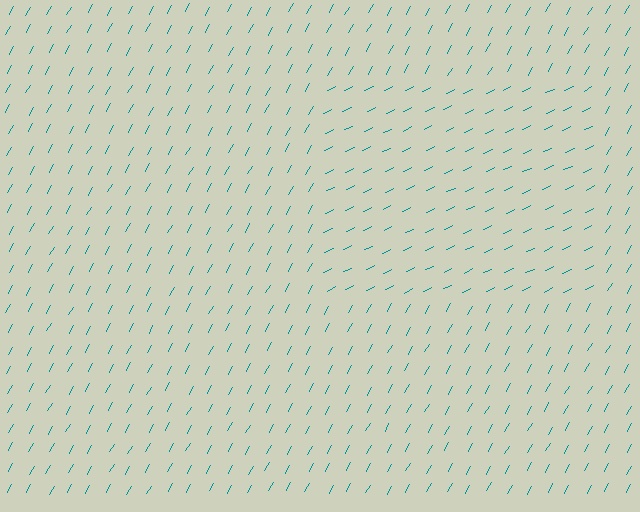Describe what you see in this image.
The image is filled with small teal line segments. A rectangle region in the image has lines oriented differently from the surrounding lines, creating a visible texture boundary.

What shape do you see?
I see a rectangle.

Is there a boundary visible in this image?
Yes, there is a texture boundary formed by a change in line orientation.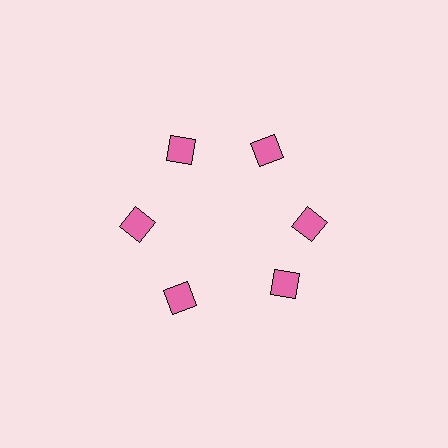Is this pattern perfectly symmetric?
No. The 6 pink diamonds are arranged in a ring, but one element near the 5 o'clock position is rotated out of alignment along the ring, breaking the 6-fold rotational symmetry.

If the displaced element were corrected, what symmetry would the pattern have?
It would have 6-fold rotational symmetry — the pattern would map onto itself every 60 degrees.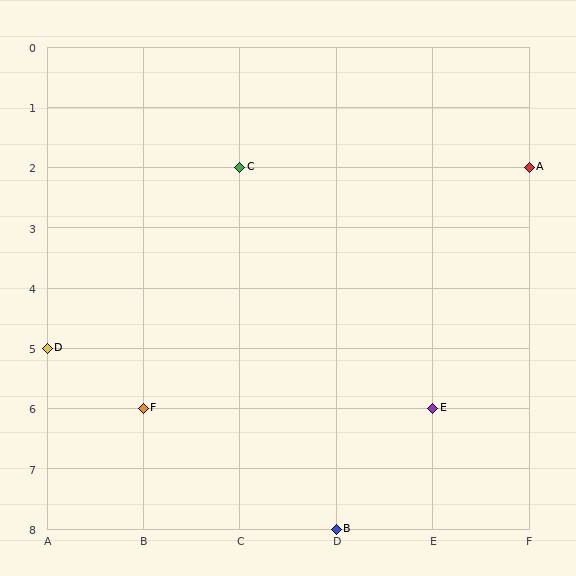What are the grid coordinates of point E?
Point E is at grid coordinates (E, 6).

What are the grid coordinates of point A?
Point A is at grid coordinates (F, 2).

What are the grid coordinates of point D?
Point D is at grid coordinates (A, 5).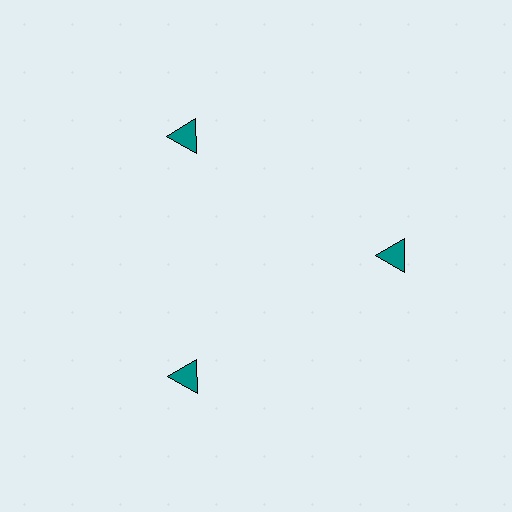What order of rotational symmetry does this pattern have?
This pattern has 3-fold rotational symmetry.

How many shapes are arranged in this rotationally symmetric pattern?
There are 3 shapes, arranged in 3 groups of 1.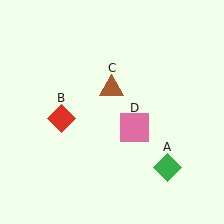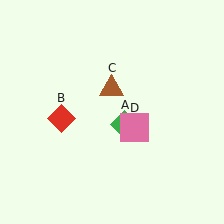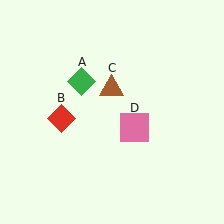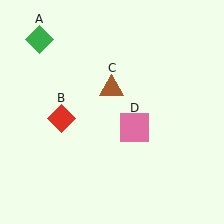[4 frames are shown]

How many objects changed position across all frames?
1 object changed position: green diamond (object A).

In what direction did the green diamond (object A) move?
The green diamond (object A) moved up and to the left.